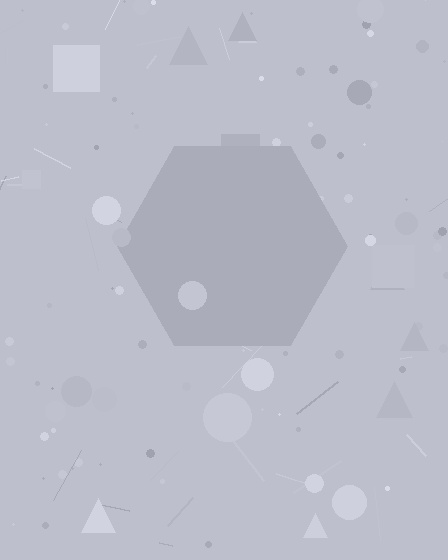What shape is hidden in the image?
A hexagon is hidden in the image.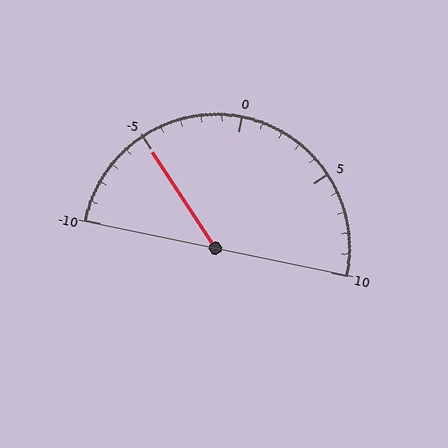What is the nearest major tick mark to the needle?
The nearest major tick mark is -5.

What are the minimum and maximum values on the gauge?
The gauge ranges from -10 to 10.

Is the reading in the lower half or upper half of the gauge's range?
The reading is in the lower half of the range (-10 to 10).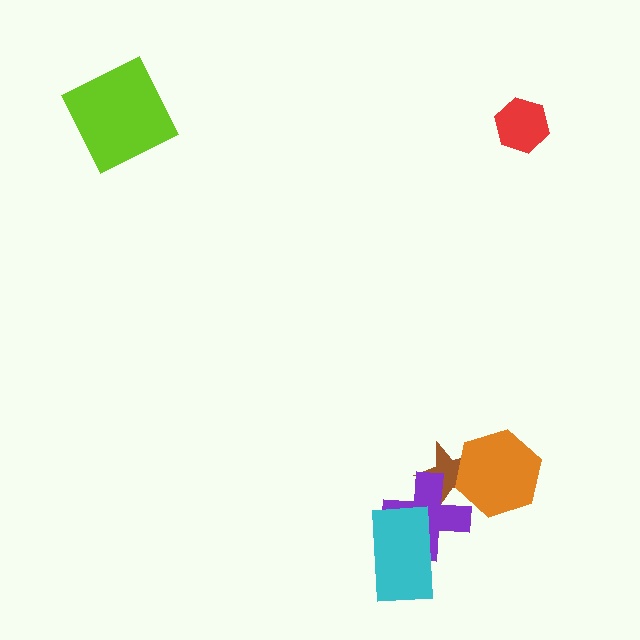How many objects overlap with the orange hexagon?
1 object overlaps with the orange hexagon.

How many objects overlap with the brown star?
2 objects overlap with the brown star.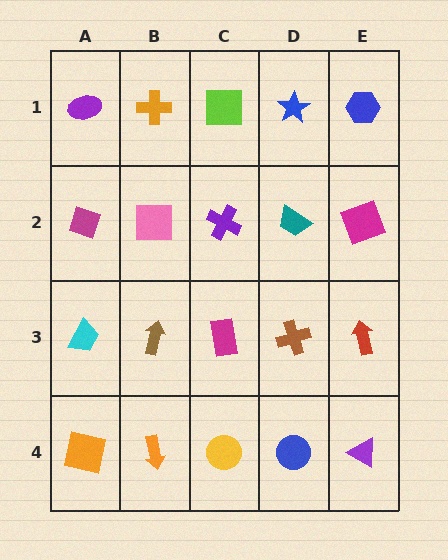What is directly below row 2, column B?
A brown arrow.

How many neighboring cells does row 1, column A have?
2.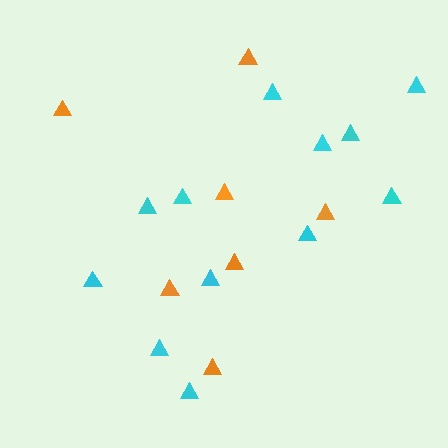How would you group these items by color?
There are 2 groups: one group of cyan triangles (12) and one group of orange triangles (7).